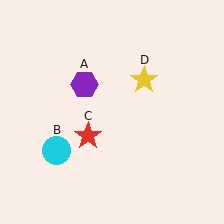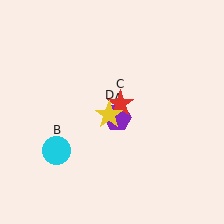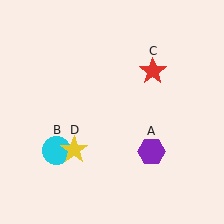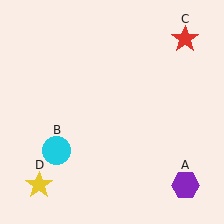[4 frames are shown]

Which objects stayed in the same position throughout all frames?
Cyan circle (object B) remained stationary.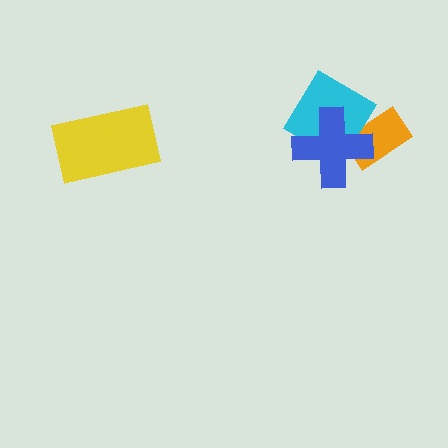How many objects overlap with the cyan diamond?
2 objects overlap with the cyan diamond.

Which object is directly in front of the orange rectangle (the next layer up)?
The cyan diamond is directly in front of the orange rectangle.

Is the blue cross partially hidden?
No, no other shape covers it.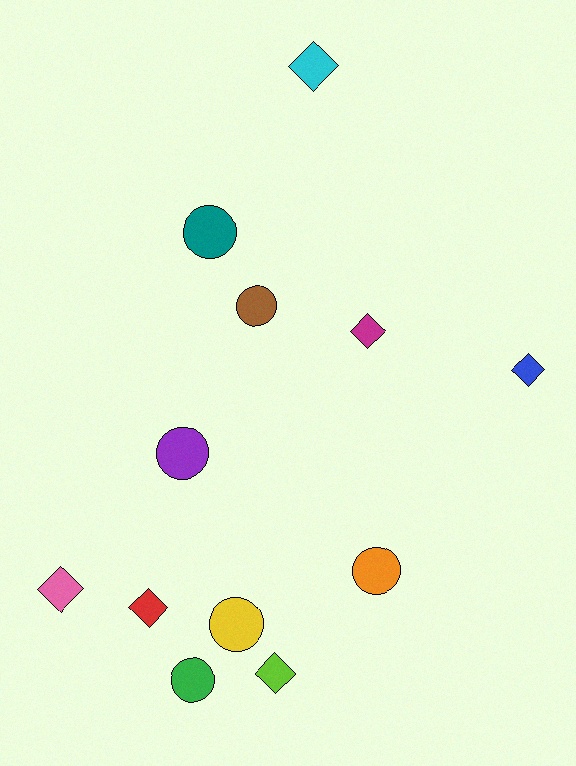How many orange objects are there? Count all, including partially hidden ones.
There is 1 orange object.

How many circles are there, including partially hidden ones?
There are 6 circles.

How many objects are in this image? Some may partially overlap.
There are 12 objects.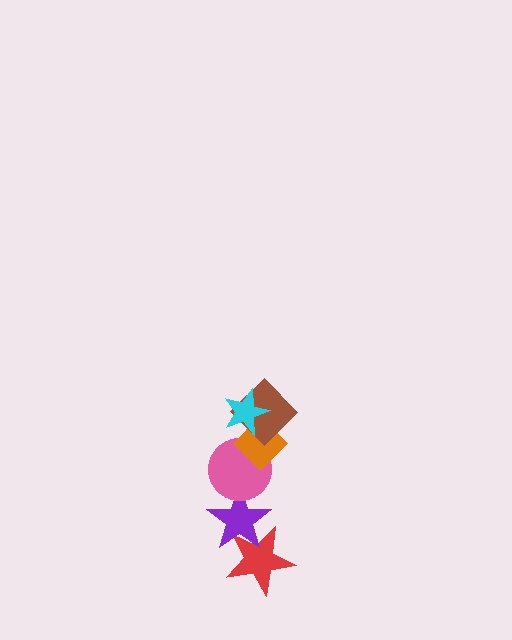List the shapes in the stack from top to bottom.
From top to bottom: the cyan star, the brown diamond, the orange diamond, the pink circle, the purple star, the red star.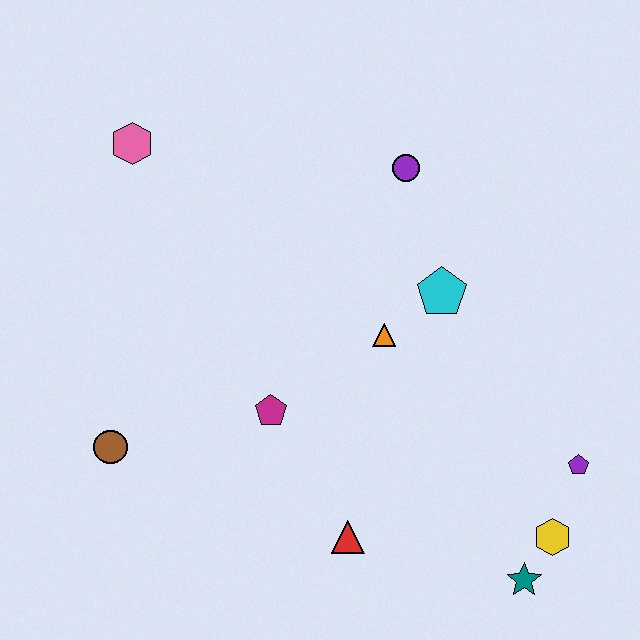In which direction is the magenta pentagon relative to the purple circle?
The magenta pentagon is below the purple circle.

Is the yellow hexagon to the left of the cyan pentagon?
No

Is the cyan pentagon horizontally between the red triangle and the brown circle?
No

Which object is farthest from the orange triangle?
The pink hexagon is farthest from the orange triangle.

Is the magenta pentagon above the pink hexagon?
No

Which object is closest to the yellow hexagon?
The teal star is closest to the yellow hexagon.